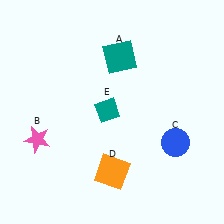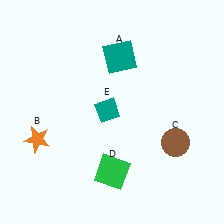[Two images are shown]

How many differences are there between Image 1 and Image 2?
There are 3 differences between the two images.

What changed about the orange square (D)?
In Image 1, D is orange. In Image 2, it changed to green.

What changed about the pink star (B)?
In Image 1, B is pink. In Image 2, it changed to orange.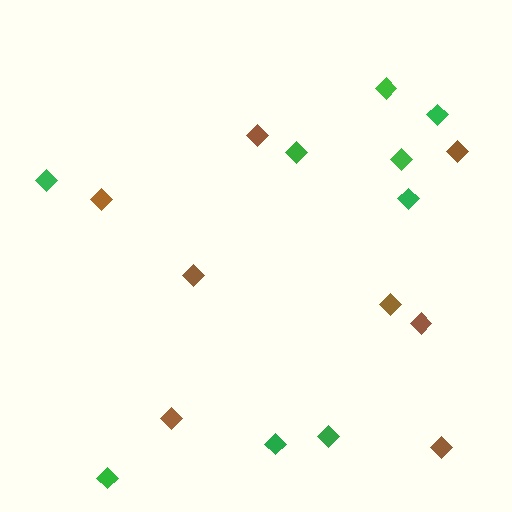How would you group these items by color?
There are 2 groups: one group of green diamonds (9) and one group of brown diamonds (8).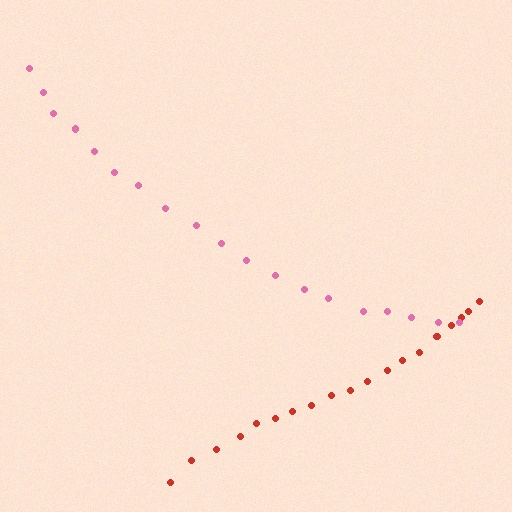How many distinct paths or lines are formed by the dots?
There are 2 distinct paths.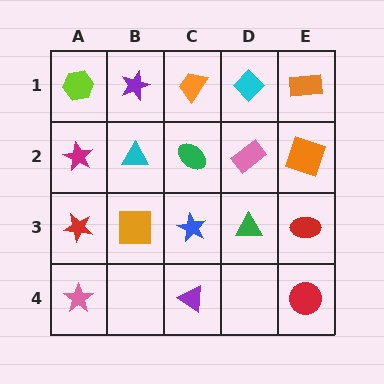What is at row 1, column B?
A purple star.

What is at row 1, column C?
An orange trapezoid.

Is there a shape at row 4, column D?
No, that cell is empty.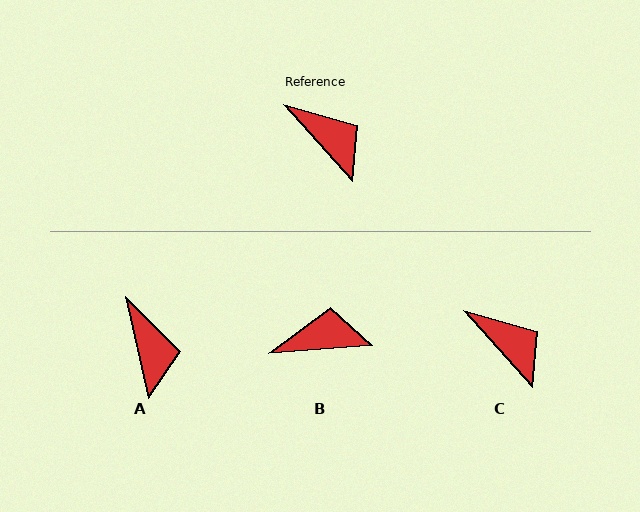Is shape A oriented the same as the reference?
No, it is off by about 29 degrees.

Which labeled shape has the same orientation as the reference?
C.